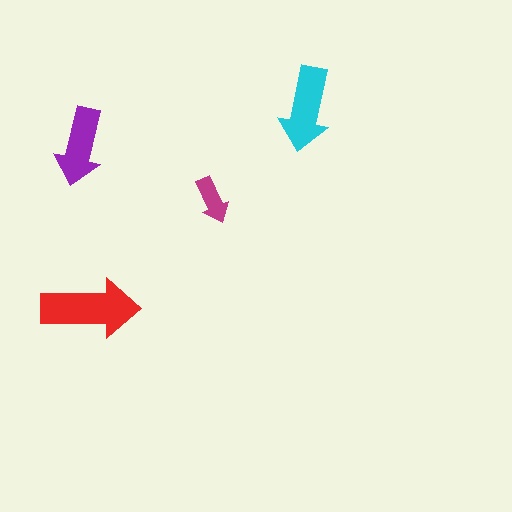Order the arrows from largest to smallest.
the red one, the cyan one, the purple one, the magenta one.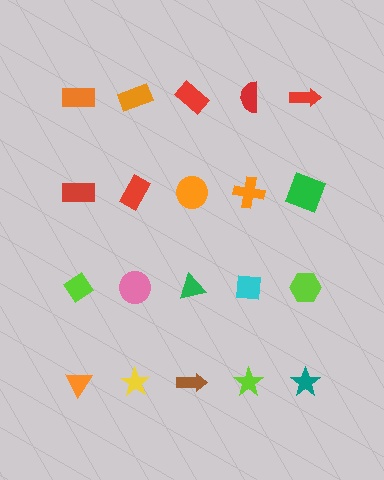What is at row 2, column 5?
A green square.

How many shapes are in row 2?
5 shapes.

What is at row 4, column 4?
A lime star.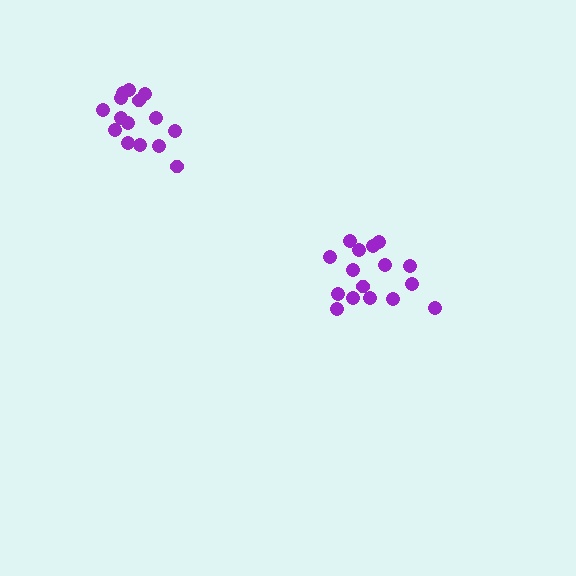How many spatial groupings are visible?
There are 2 spatial groupings.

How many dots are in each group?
Group 1: 15 dots, Group 2: 16 dots (31 total).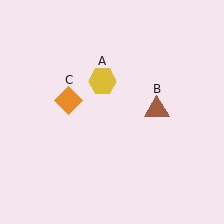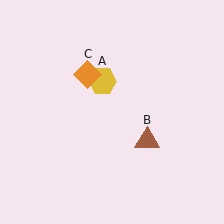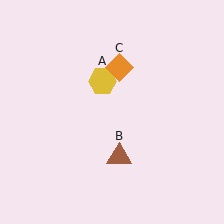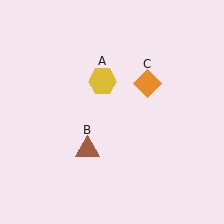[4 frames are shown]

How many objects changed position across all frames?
2 objects changed position: brown triangle (object B), orange diamond (object C).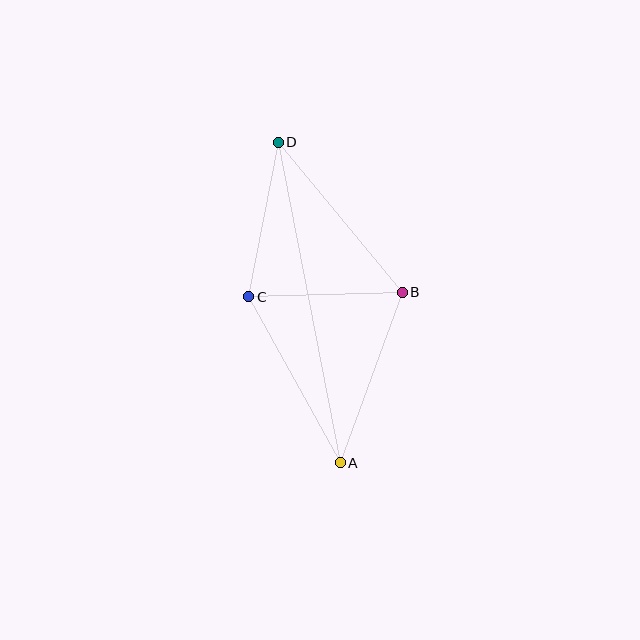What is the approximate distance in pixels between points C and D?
The distance between C and D is approximately 157 pixels.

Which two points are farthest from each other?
Points A and D are farthest from each other.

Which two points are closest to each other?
Points B and C are closest to each other.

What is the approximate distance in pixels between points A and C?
The distance between A and C is approximately 189 pixels.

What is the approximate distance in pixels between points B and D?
The distance between B and D is approximately 195 pixels.